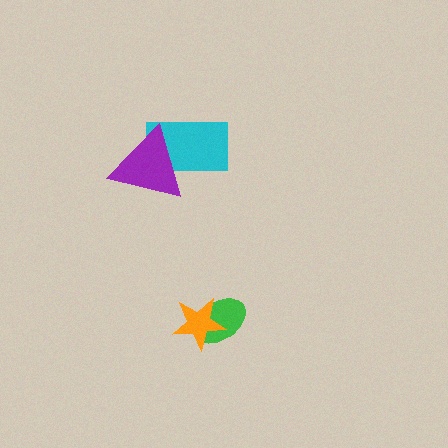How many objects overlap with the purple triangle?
1 object overlaps with the purple triangle.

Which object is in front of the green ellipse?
The orange star is in front of the green ellipse.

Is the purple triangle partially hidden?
No, no other shape covers it.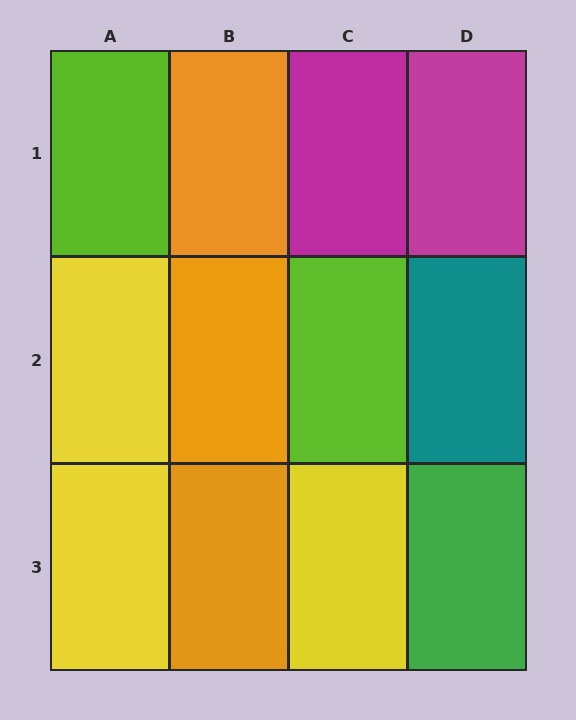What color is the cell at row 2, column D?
Teal.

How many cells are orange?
3 cells are orange.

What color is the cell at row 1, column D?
Magenta.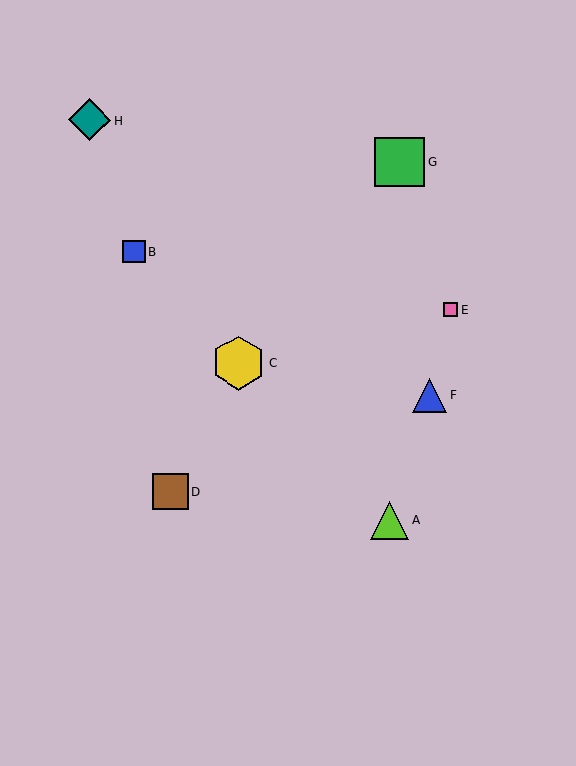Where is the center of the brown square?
The center of the brown square is at (171, 492).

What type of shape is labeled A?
Shape A is a lime triangle.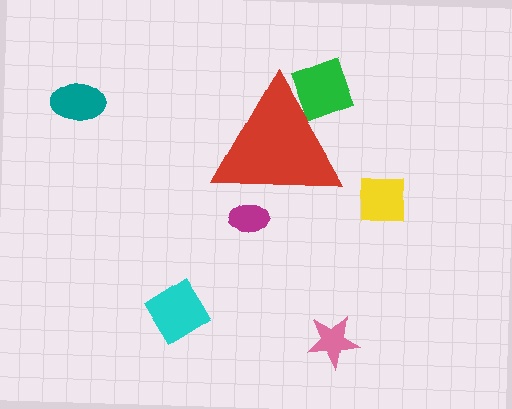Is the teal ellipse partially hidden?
No, the teal ellipse is fully visible.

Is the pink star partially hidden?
No, the pink star is fully visible.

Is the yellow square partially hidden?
No, the yellow square is fully visible.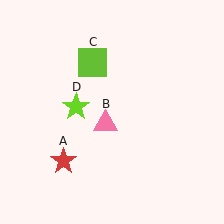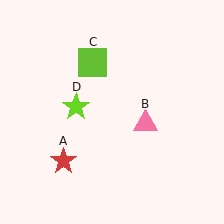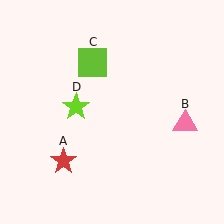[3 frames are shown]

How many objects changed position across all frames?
1 object changed position: pink triangle (object B).